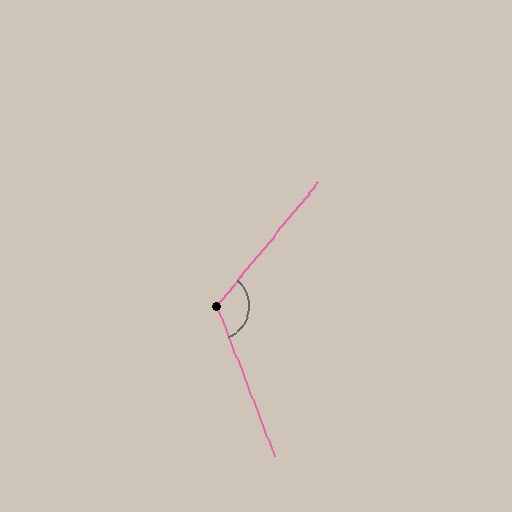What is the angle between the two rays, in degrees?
Approximately 120 degrees.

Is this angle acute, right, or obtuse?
It is obtuse.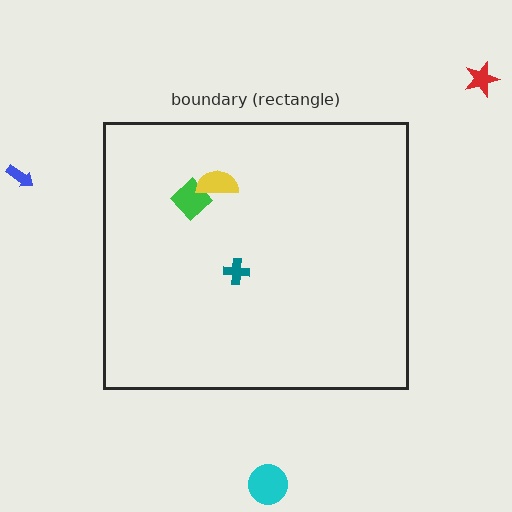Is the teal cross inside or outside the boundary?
Inside.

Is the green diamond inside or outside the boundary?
Inside.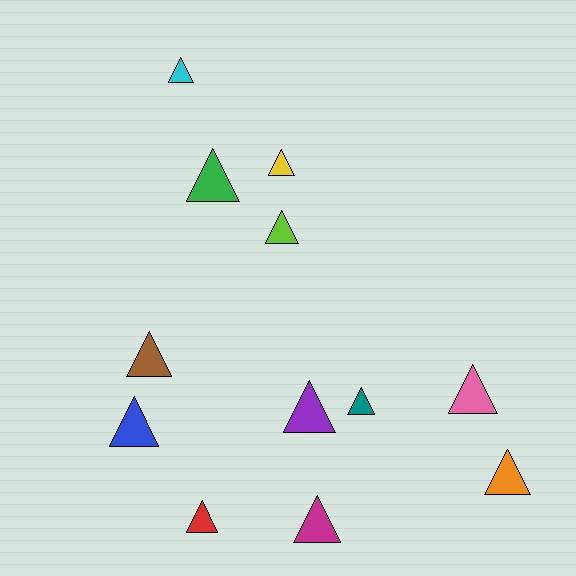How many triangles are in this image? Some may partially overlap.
There are 12 triangles.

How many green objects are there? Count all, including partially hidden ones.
There is 1 green object.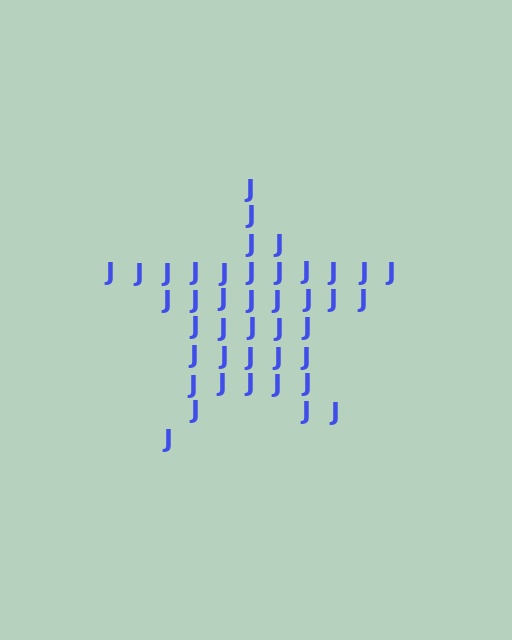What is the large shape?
The large shape is a star.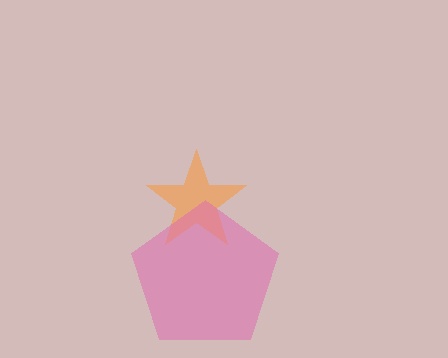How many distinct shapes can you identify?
There are 2 distinct shapes: an orange star, a pink pentagon.